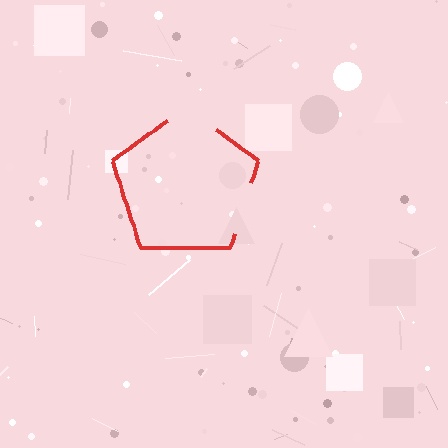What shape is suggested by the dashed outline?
The dashed outline suggests a pentagon.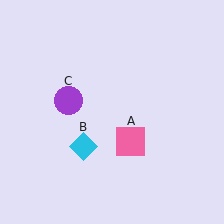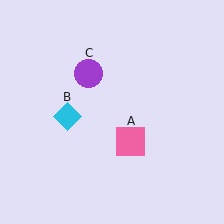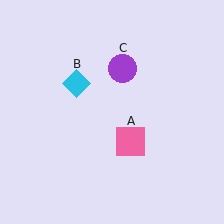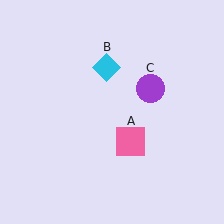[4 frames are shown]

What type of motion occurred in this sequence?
The cyan diamond (object B), purple circle (object C) rotated clockwise around the center of the scene.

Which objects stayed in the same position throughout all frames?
Pink square (object A) remained stationary.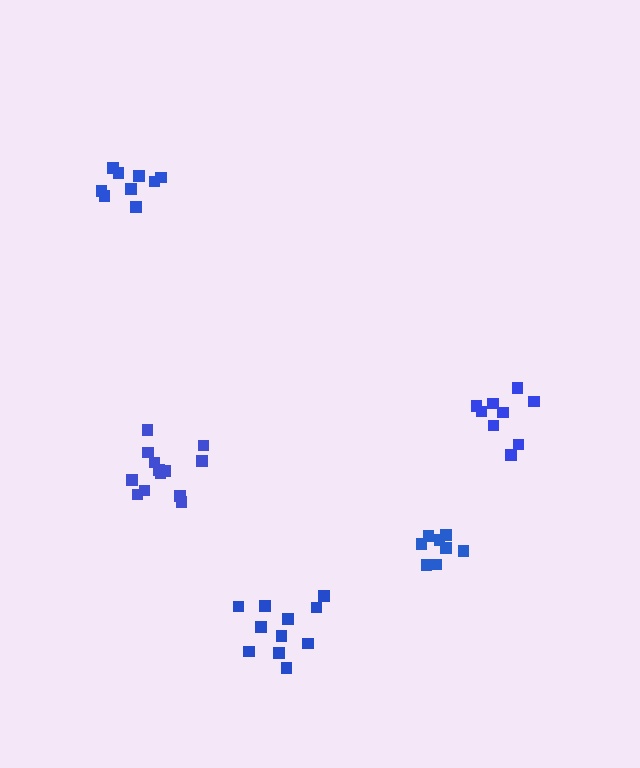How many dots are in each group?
Group 1: 9 dots, Group 2: 8 dots, Group 3: 13 dots, Group 4: 11 dots, Group 5: 9 dots (50 total).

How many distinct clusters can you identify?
There are 5 distinct clusters.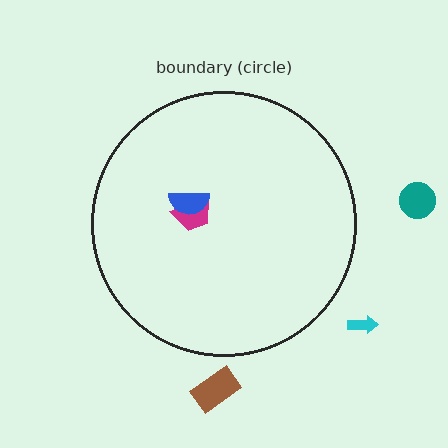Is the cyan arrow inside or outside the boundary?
Outside.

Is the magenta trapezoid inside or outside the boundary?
Inside.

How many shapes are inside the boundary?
2 inside, 3 outside.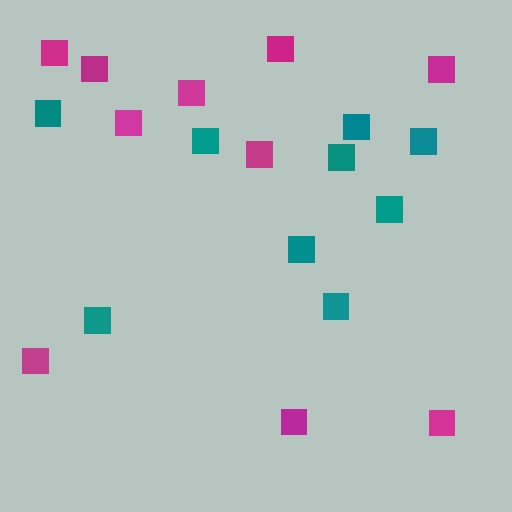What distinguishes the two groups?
There are 2 groups: one group of teal squares (9) and one group of magenta squares (10).